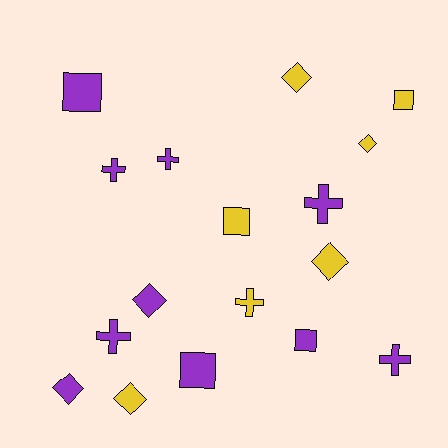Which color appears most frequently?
Purple, with 10 objects.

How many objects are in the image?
There are 17 objects.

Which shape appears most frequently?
Cross, with 6 objects.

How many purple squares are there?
There are 3 purple squares.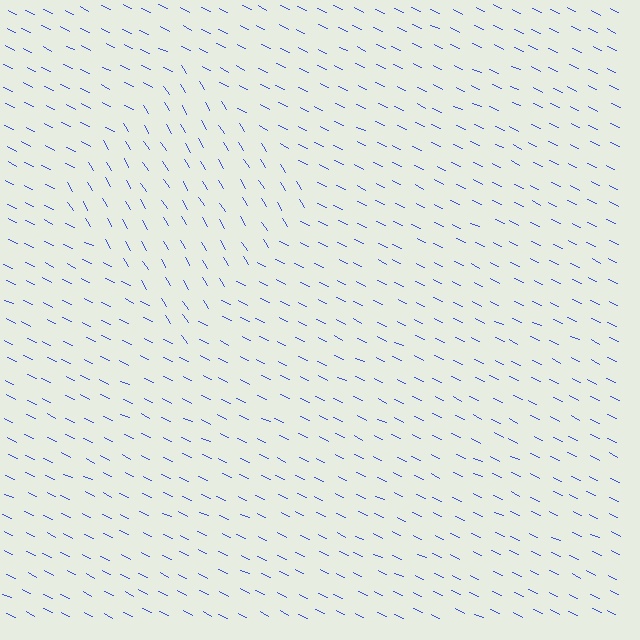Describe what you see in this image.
The image is filled with small blue line segments. A diamond region in the image has lines oriented differently from the surrounding lines, creating a visible texture boundary.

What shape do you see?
I see a diamond.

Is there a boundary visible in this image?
Yes, there is a texture boundary formed by a change in line orientation.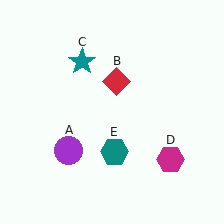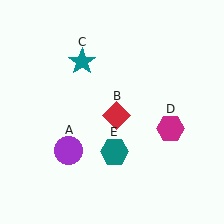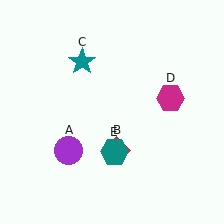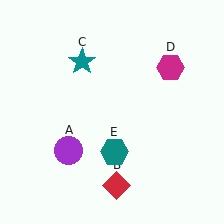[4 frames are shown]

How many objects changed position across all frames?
2 objects changed position: red diamond (object B), magenta hexagon (object D).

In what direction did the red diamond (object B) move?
The red diamond (object B) moved down.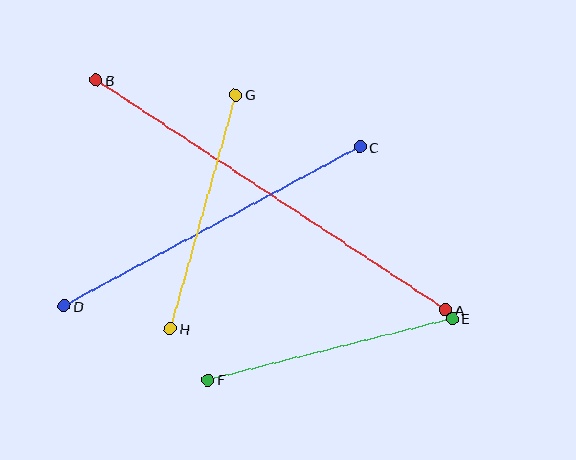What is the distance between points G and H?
The distance is approximately 243 pixels.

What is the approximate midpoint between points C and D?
The midpoint is at approximately (212, 226) pixels.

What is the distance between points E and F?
The distance is approximately 252 pixels.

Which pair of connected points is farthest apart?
Points A and B are farthest apart.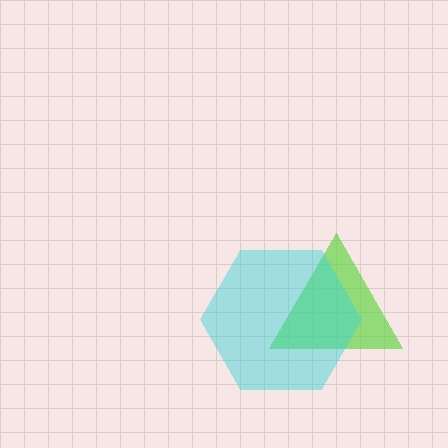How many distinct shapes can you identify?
There are 2 distinct shapes: a lime triangle, a cyan hexagon.